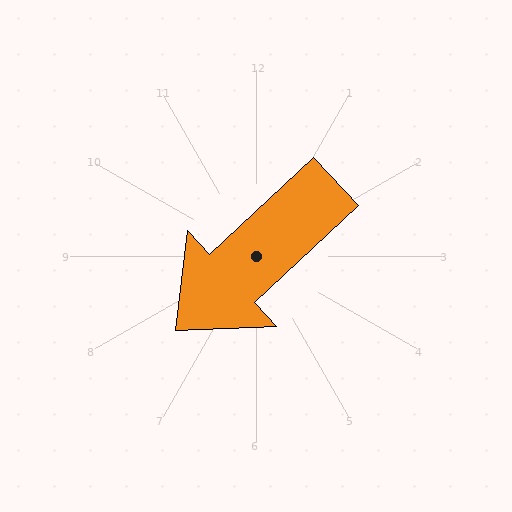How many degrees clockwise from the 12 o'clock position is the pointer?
Approximately 227 degrees.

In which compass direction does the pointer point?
Southwest.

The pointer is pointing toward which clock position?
Roughly 8 o'clock.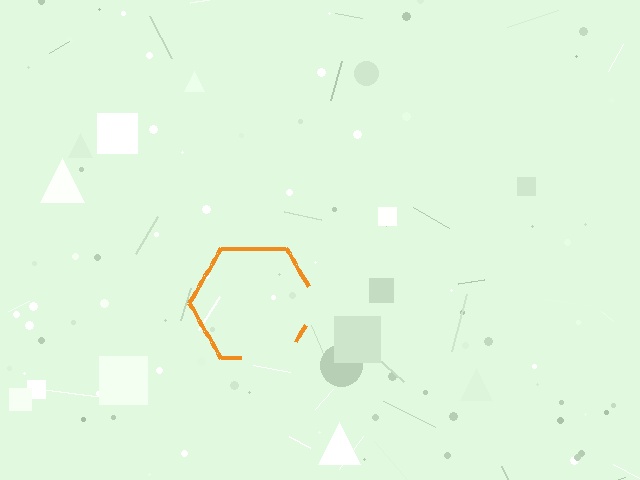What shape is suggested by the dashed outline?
The dashed outline suggests a hexagon.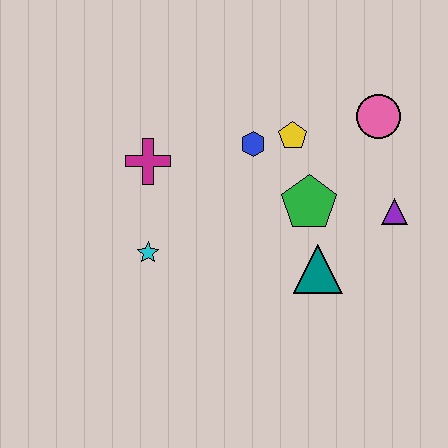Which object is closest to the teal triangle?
The green pentagon is closest to the teal triangle.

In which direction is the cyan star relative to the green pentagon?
The cyan star is to the left of the green pentagon.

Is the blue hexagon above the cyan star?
Yes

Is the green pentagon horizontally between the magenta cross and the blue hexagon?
No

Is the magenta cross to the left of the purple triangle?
Yes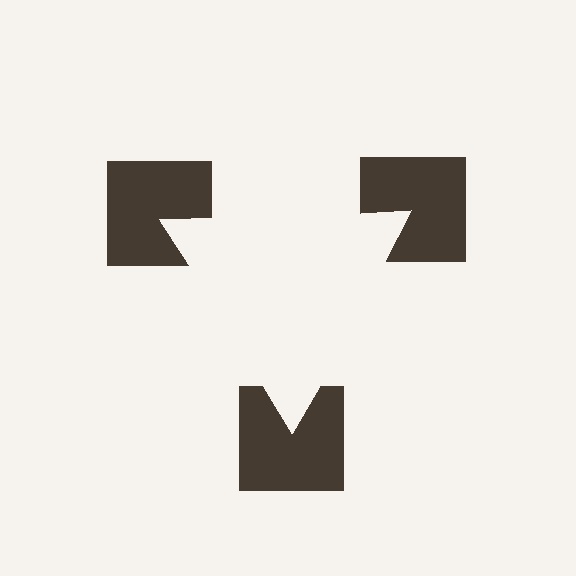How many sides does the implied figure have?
3 sides.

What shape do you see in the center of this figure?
An illusory triangle — its edges are inferred from the aligned wedge cuts in the notched squares, not physically drawn.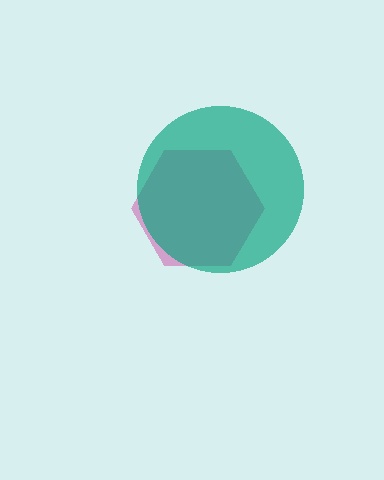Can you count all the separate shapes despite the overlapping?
Yes, there are 2 separate shapes.